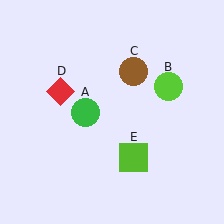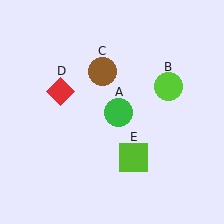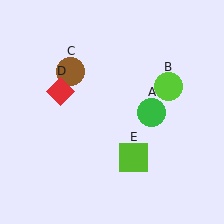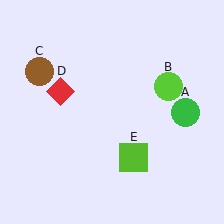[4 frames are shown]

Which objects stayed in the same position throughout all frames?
Lime circle (object B) and red diamond (object D) and lime square (object E) remained stationary.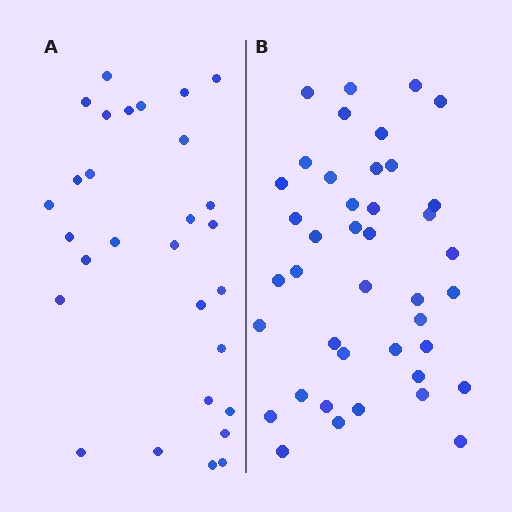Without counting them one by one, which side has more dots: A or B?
Region B (the right region) has more dots.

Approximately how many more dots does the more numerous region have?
Region B has roughly 12 or so more dots than region A.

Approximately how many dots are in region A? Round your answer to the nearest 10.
About 30 dots. (The exact count is 29, which rounds to 30.)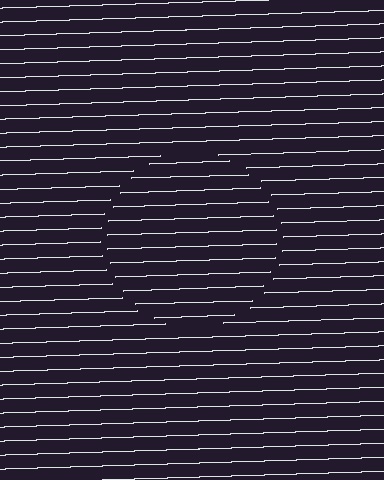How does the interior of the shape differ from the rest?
The interior of the shape contains the same grating, shifted by half a period — the contour is defined by the phase discontinuity where line-ends from the inner and outer gratings abut.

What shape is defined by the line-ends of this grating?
An illusory circle. The interior of the shape contains the same grating, shifted by half a period — the contour is defined by the phase discontinuity where line-ends from the inner and outer gratings abut.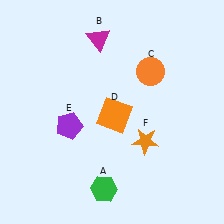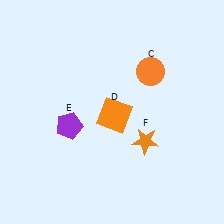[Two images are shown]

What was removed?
The green hexagon (A), the magenta triangle (B) were removed in Image 2.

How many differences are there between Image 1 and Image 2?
There are 2 differences between the two images.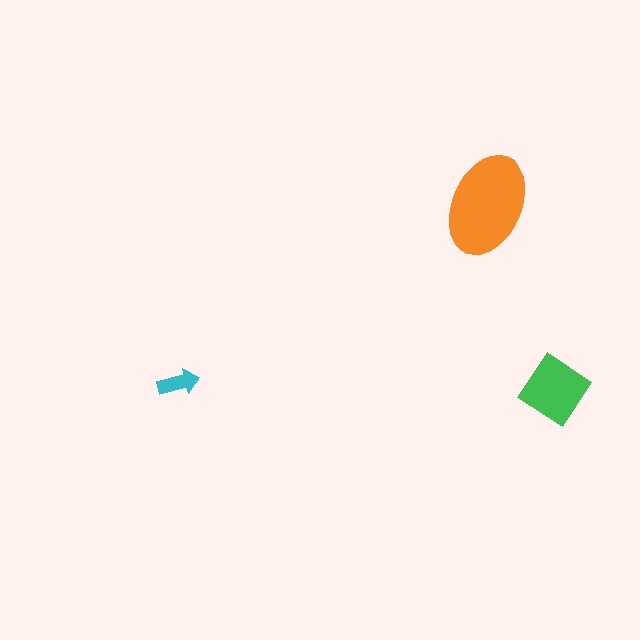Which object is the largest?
The orange ellipse.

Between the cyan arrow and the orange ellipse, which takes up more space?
The orange ellipse.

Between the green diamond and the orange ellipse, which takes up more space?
The orange ellipse.